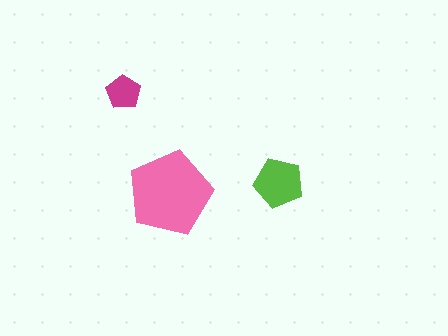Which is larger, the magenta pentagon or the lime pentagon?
The lime one.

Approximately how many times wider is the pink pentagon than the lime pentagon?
About 1.5 times wider.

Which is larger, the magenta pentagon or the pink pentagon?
The pink one.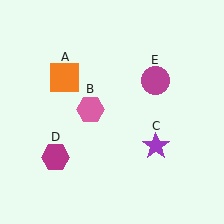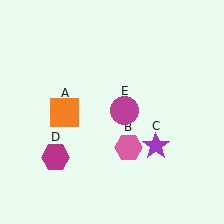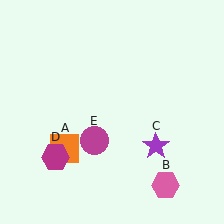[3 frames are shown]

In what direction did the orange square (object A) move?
The orange square (object A) moved down.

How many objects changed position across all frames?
3 objects changed position: orange square (object A), pink hexagon (object B), magenta circle (object E).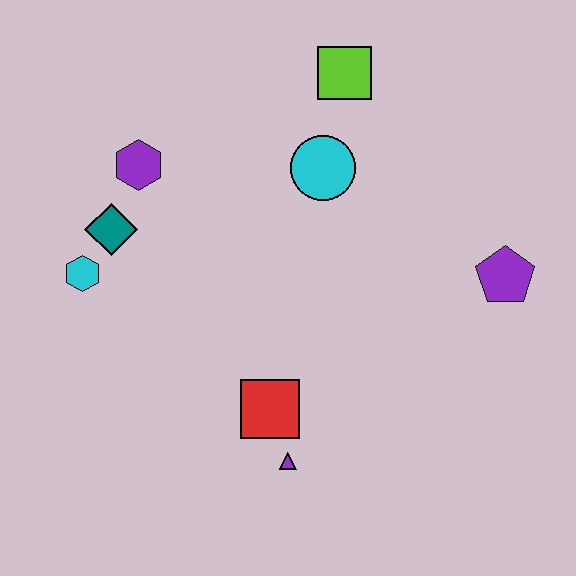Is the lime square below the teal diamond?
No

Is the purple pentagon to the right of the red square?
Yes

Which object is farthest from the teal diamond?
The purple pentagon is farthest from the teal diamond.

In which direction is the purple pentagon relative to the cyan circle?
The purple pentagon is to the right of the cyan circle.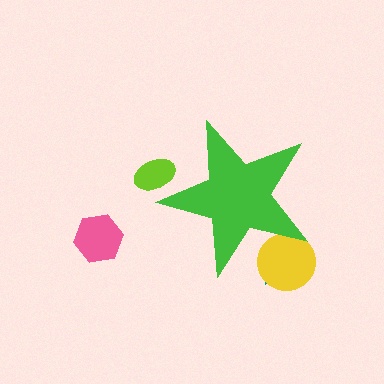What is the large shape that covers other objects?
A green star.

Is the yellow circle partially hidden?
Yes, the yellow circle is partially hidden behind the green star.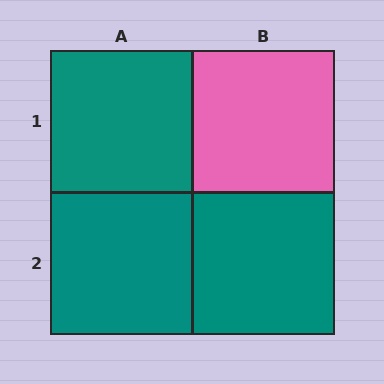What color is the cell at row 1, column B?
Pink.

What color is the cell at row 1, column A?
Teal.